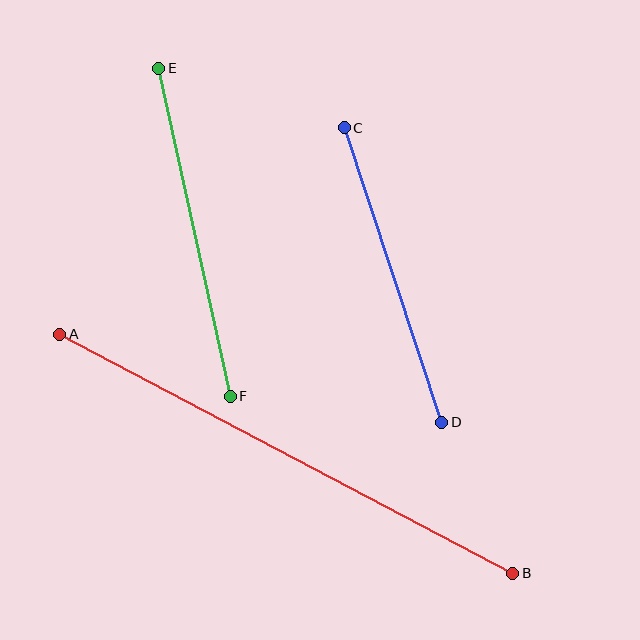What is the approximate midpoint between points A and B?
The midpoint is at approximately (286, 454) pixels.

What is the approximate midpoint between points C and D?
The midpoint is at approximately (393, 275) pixels.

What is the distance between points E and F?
The distance is approximately 336 pixels.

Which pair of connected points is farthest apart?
Points A and B are farthest apart.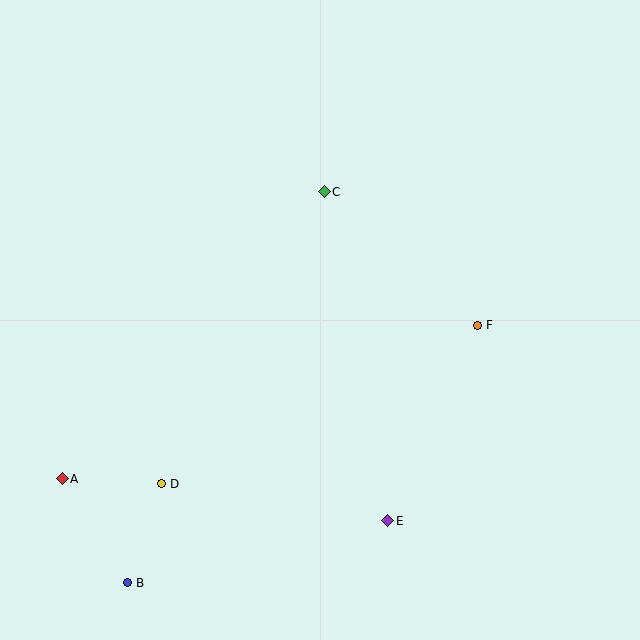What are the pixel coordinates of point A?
Point A is at (62, 479).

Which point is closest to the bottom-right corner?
Point E is closest to the bottom-right corner.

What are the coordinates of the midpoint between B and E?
The midpoint between B and E is at (258, 552).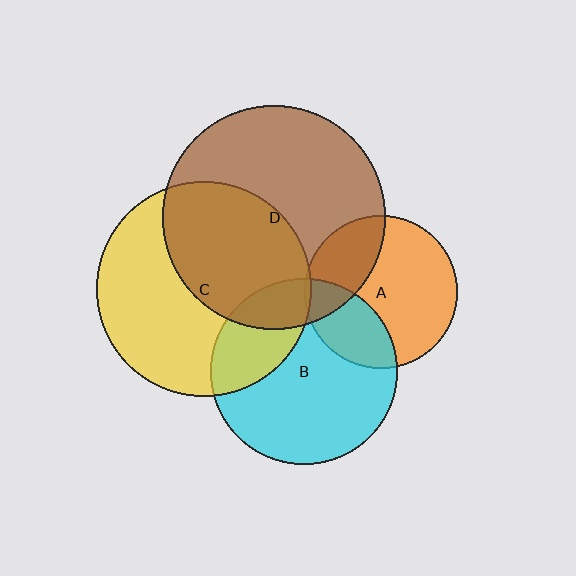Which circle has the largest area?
Circle D (brown).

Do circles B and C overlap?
Yes.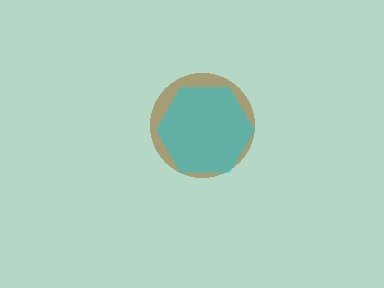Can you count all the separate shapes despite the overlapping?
Yes, there are 2 separate shapes.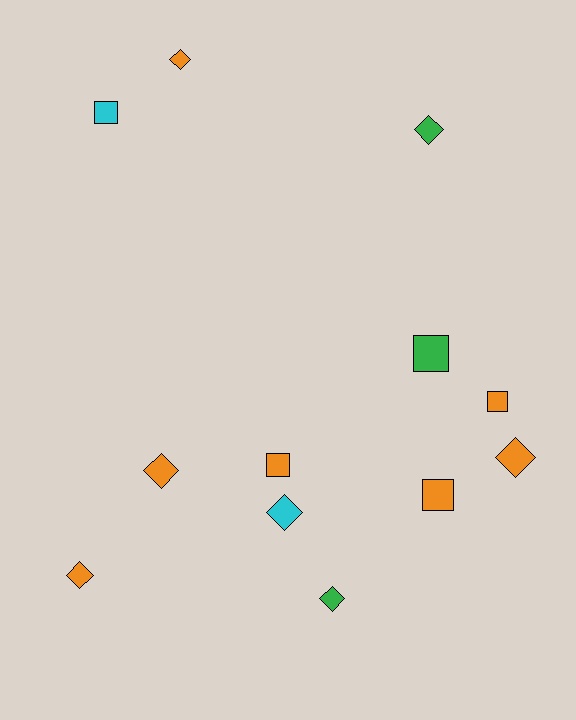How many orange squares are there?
There are 3 orange squares.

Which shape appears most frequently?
Diamond, with 7 objects.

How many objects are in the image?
There are 12 objects.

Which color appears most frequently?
Orange, with 7 objects.